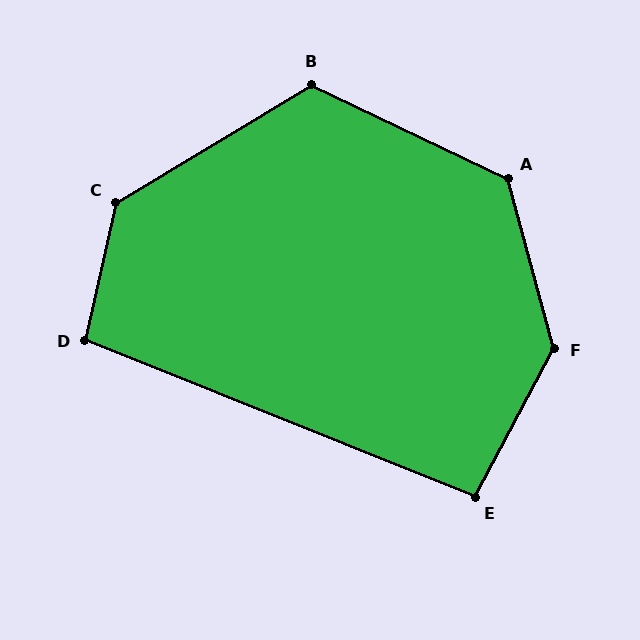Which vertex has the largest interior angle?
F, at approximately 137 degrees.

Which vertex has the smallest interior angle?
E, at approximately 96 degrees.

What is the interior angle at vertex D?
Approximately 99 degrees (obtuse).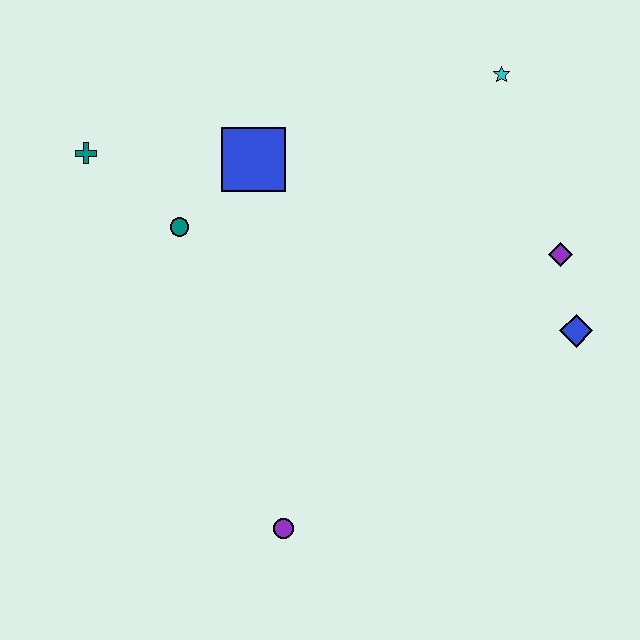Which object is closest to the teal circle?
The blue square is closest to the teal circle.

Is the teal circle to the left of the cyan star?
Yes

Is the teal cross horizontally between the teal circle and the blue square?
No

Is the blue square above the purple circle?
Yes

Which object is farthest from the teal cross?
The blue diamond is farthest from the teal cross.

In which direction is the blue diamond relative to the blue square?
The blue diamond is to the right of the blue square.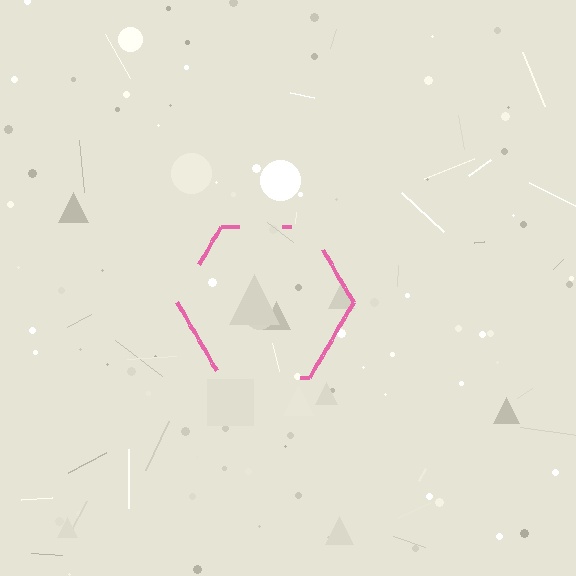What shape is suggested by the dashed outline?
The dashed outline suggests a hexagon.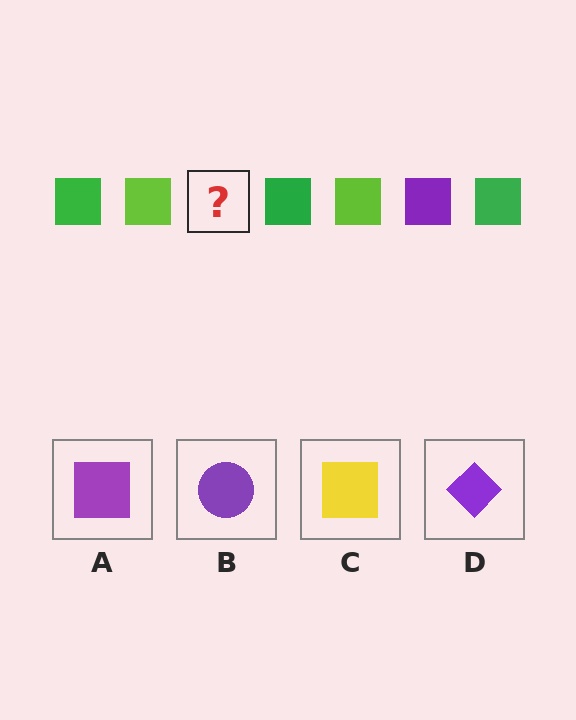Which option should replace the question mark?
Option A.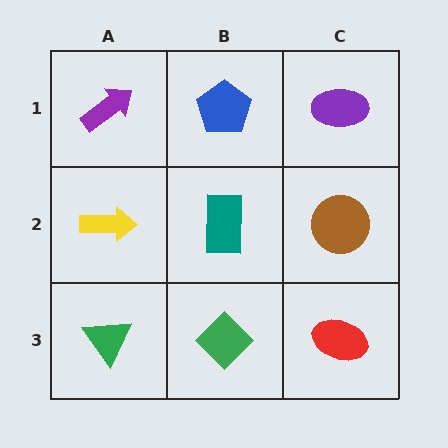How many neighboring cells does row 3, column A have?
2.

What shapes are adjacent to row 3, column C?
A brown circle (row 2, column C), a green diamond (row 3, column B).